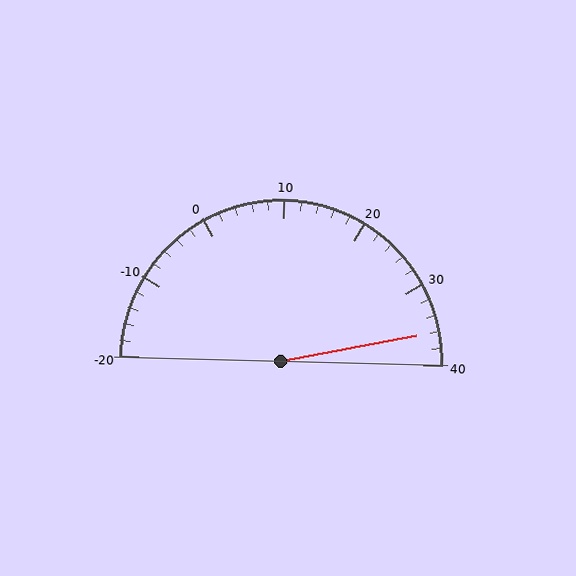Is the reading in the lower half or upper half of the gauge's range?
The reading is in the upper half of the range (-20 to 40).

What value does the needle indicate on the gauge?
The needle indicates approximately 36.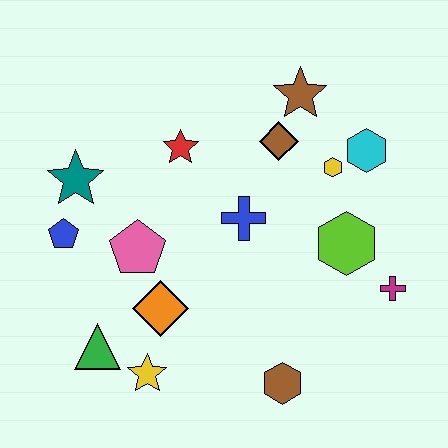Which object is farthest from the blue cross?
The green triangle is farthest from the blue cross.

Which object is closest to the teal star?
The blue pentagon is closest to the teal star.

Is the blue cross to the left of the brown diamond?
Yes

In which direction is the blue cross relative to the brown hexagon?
The blue cross is above the brown hexagon.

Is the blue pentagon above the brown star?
No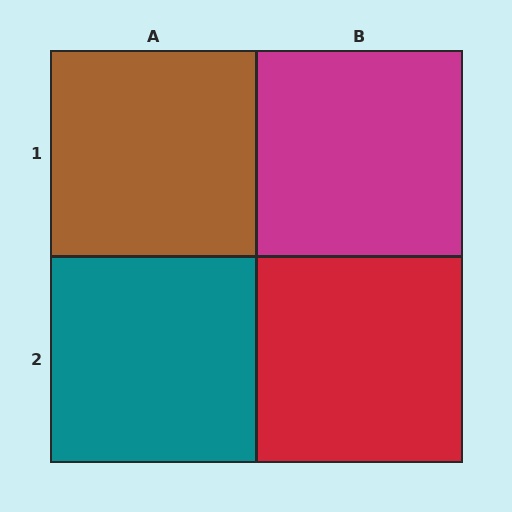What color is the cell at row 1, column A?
Brown.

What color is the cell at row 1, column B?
Magenta.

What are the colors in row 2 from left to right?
Teal, red.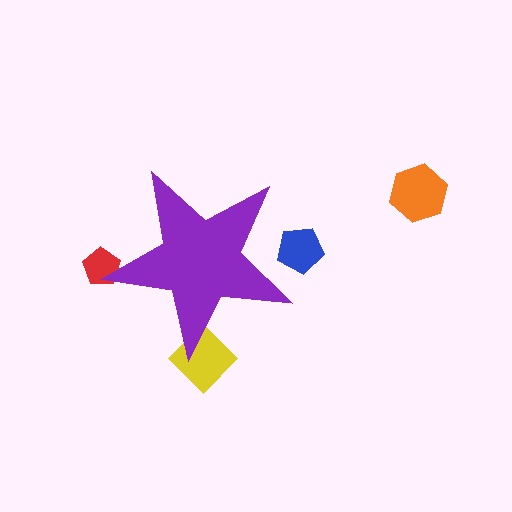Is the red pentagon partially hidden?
Yes, the red pentagon is partially hidden behind the purple star.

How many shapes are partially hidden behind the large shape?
3 shapes are partially hidden.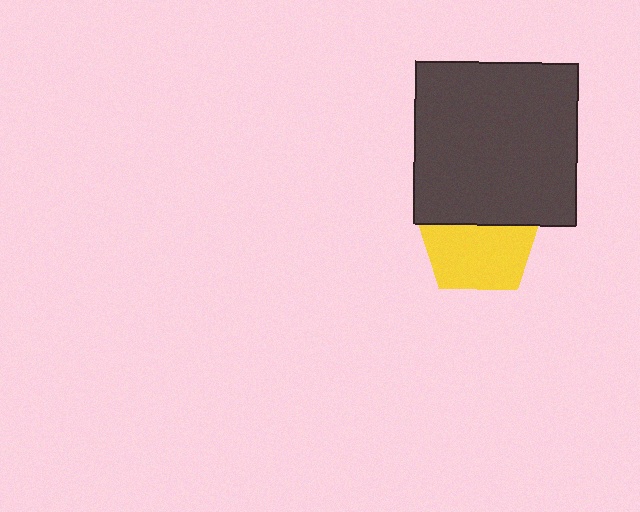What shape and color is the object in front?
The object in front is a dark gray square.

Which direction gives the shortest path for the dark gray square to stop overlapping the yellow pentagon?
Moving up gives the shortest separation.